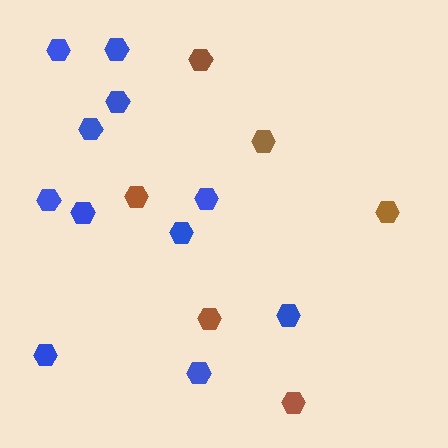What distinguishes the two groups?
There are 2 groups: one group of blue hexagons (11) and one group of brown hexagons (6).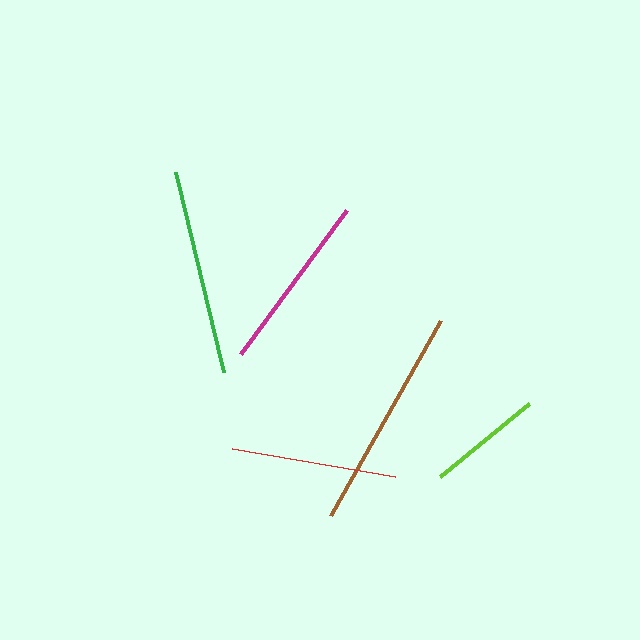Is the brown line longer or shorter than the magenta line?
The brown line is longer than the magenta line.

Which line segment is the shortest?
The lime line is the shortest at approximately 116 pixels.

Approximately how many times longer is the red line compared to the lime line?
The red line is approximately 1.4 times the length of the lime line.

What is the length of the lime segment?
The lime segment is approximately 116 pixels long.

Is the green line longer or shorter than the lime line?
The green line is longer than the lime line.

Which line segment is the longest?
The brown line is the longest at approximately 224 pixels.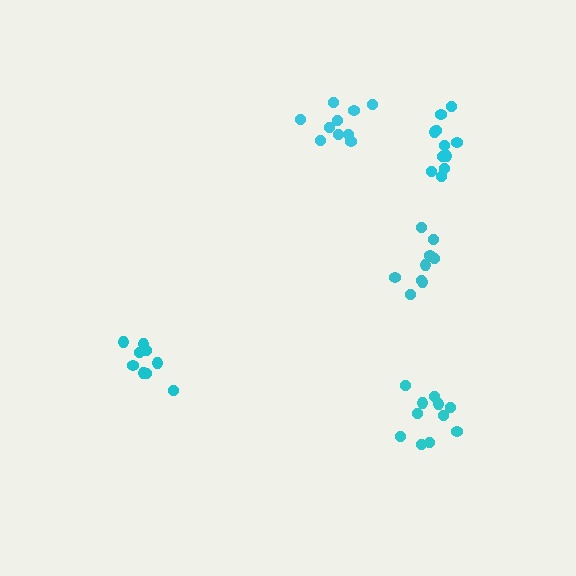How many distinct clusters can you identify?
There are 5 distinct clusters.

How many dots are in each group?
Group 1: 11 dots, Group 2: 10 dots, Group 3: 11 dots, Group 4: 9 dots, Group 5: 9 dots (50 total).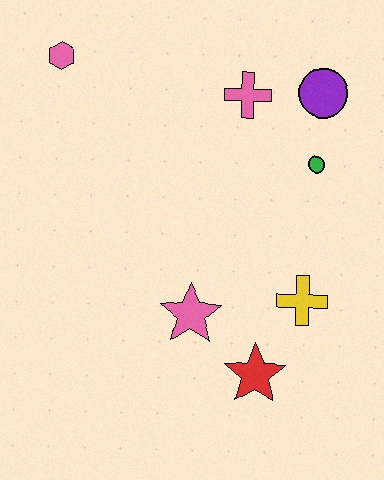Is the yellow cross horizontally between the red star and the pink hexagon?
No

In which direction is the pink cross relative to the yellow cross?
The pink cross is above the yellow cross.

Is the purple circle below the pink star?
No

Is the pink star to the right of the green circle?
No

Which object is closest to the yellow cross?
The red star is closest to the yellow cross.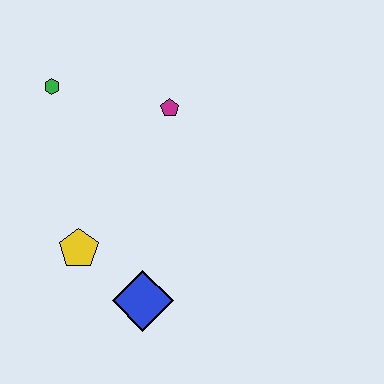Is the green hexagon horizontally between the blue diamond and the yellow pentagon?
No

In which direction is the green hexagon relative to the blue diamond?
The green hexagon is above the blue diamond.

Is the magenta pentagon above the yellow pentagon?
Yes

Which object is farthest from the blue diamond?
The green hexagon is farthest from the blue diamond.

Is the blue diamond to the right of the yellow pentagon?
Yes